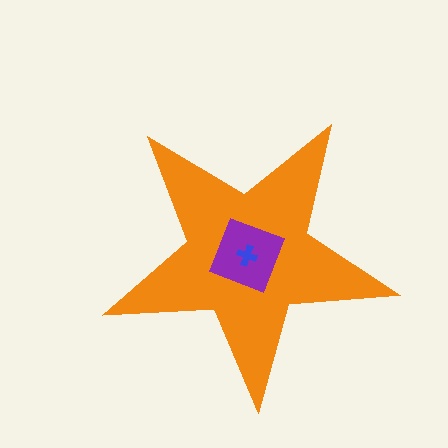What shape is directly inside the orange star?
The purple diamond.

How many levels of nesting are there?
3.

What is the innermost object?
The blue cross.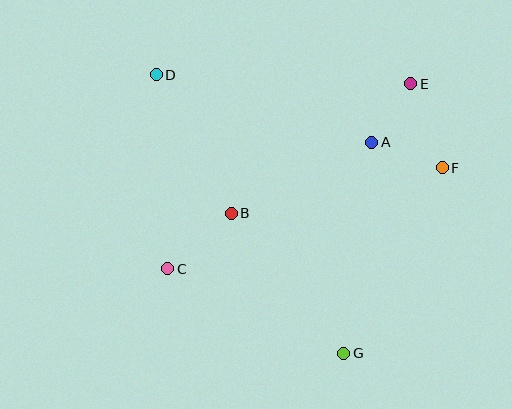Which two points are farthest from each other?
Points D and G are farthest from each other.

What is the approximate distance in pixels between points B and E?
The distance between B and E is approximately 221 pixels.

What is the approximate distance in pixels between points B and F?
The distance between B and F is approximately 216 pixels.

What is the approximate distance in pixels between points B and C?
The distance between B and C is approximately 84 pixels.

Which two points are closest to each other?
Points A and E are closest to each other.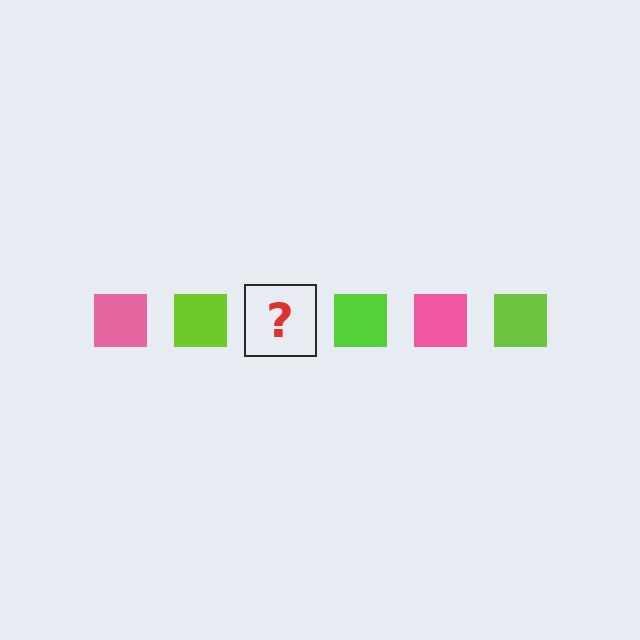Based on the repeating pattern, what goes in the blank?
The blank should be a pink square.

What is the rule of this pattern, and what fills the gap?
The rule is that the pattern cycles through pink, lime squares. The gap should be filled with a pink square.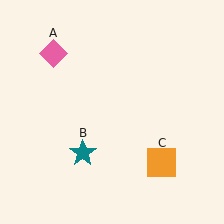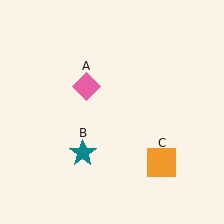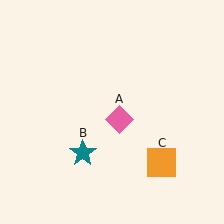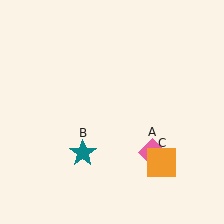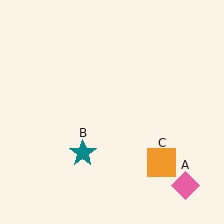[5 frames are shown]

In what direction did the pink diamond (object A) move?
The pink diamond (object A) moved down and to the right.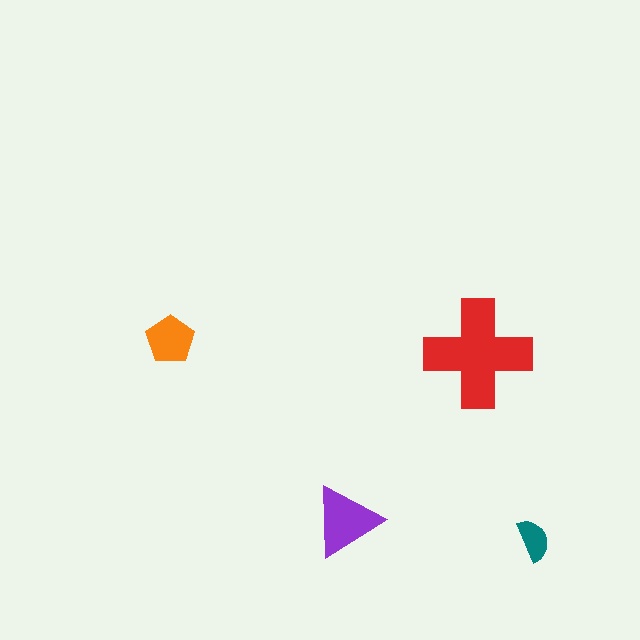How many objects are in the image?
There are 4 objects in the image.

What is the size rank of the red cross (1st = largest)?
1st.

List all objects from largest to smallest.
The red cross, the purple triangle, the orange pentagon, the teal semicircle.